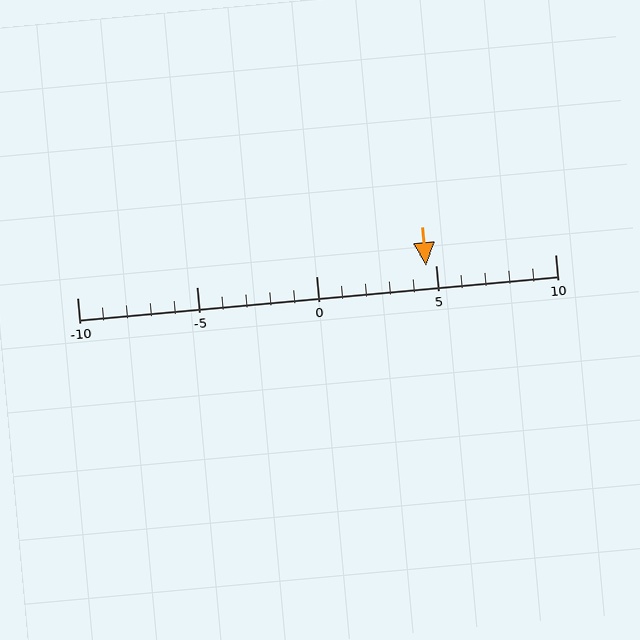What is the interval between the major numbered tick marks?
The major tick marks are spaced 5 units apart.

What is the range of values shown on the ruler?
The ruler shows values from -10 to 10.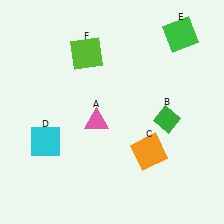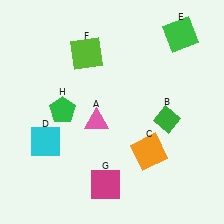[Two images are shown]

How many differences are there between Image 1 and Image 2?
There are 2 differences between the two images.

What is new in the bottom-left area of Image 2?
A magenta square (G) was added in the bottom-left area of Image 2.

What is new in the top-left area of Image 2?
A green pentagon (H) was added in the top-left area of Image 2.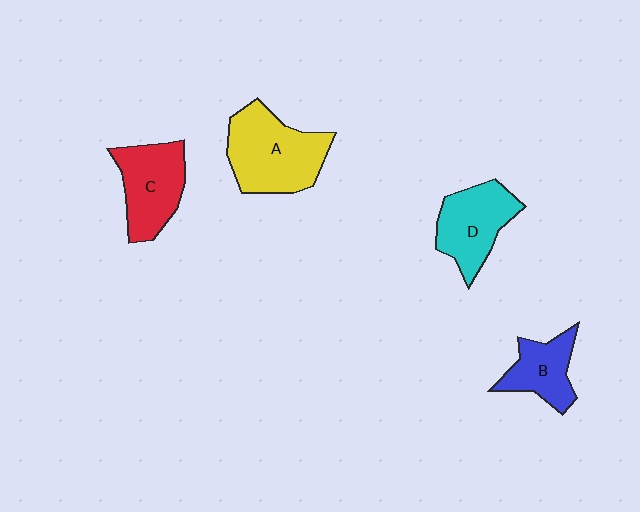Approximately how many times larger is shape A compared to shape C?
Approximately 1.3 times.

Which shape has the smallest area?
Shape B (blue).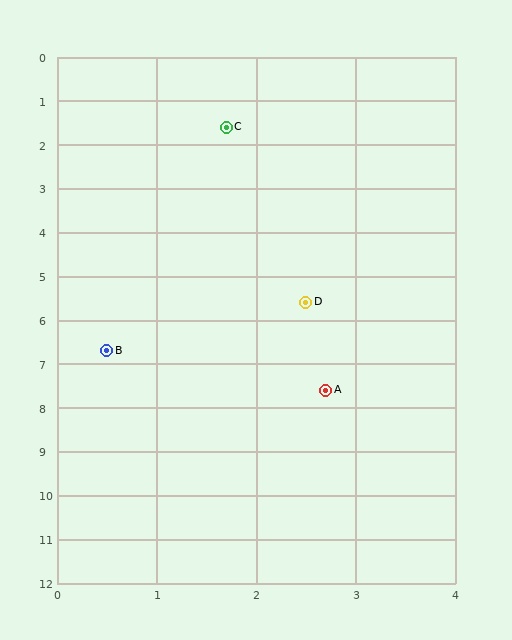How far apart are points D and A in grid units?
Points D and A are about 2.0 grid units apart.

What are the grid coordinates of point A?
Point A is at approximately (2.7, 7.6).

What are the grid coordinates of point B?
Point B is at approximately (0.5, 6.7).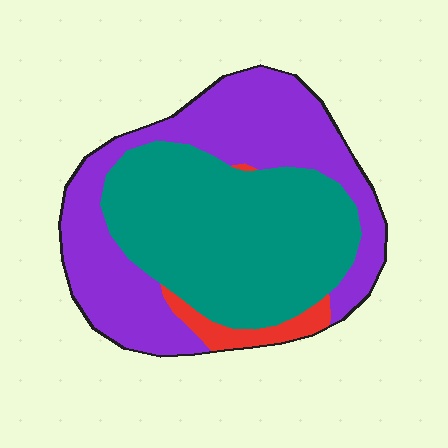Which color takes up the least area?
Red, at roughly 5%.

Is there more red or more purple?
Purple.